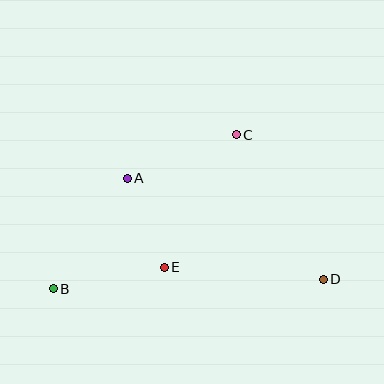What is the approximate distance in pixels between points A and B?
The distance between A and B is approximately 133 pixels.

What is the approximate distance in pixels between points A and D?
The distance between A and D is approximately 220 pixels.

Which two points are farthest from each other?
Points B and D are farthest from each other.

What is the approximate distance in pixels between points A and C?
The distance between A and C is approximately 117 pixels.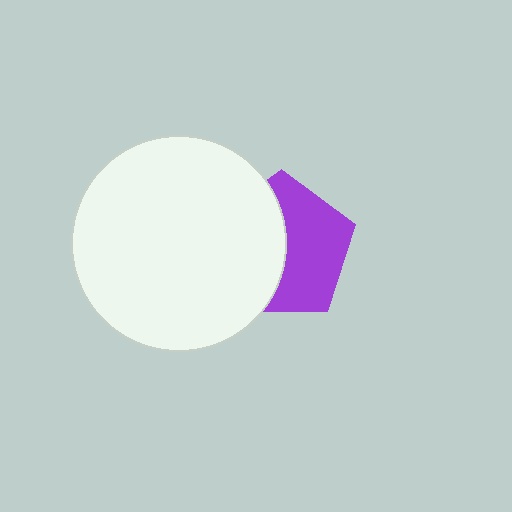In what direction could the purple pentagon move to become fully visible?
The purple pentagon could move right. That would shift it out from behind the white circle entirely.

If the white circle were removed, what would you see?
You would see the complete purple pentagon.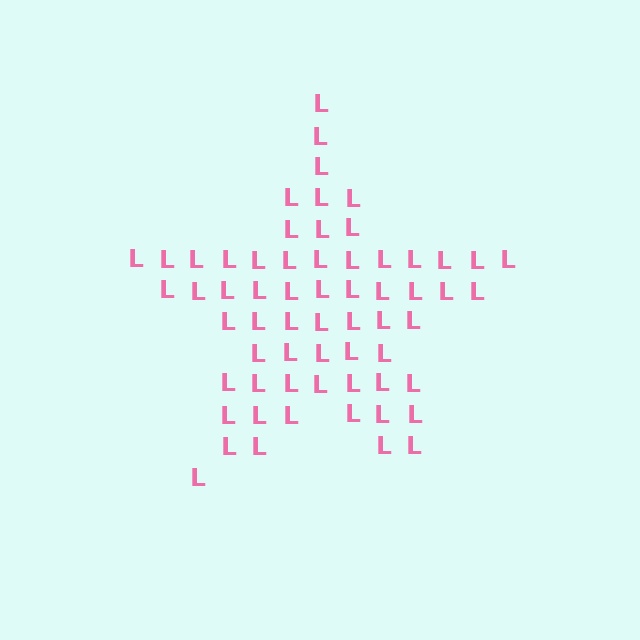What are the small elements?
The small elements are letter L's.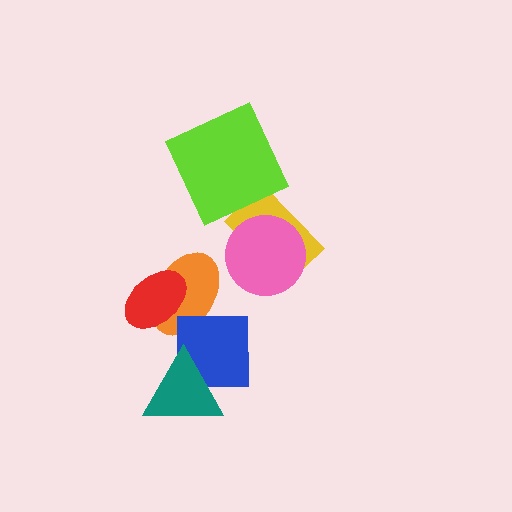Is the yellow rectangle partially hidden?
Yes, it is partially covered by another shape.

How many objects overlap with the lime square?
0 objects overlap with the lime square.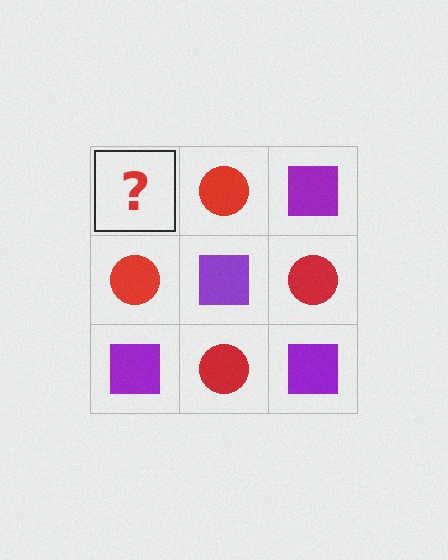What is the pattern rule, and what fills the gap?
The rule is that it alternates purple square and red circle in a checkerboard pattern. The gap should be filled with a purple square.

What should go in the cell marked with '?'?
The missing cell should contain a purple square.